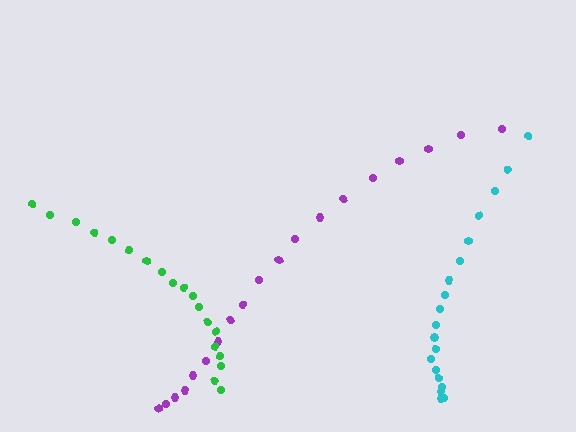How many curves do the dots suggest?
There are 3 distinct paths.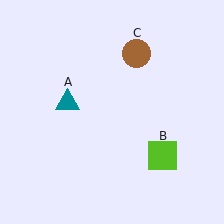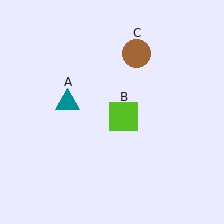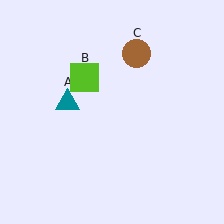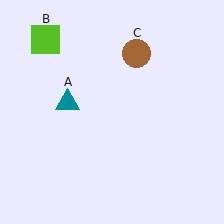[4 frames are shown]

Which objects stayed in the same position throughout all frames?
Teal triangle (object A) and brown circle (object C) remained stationary.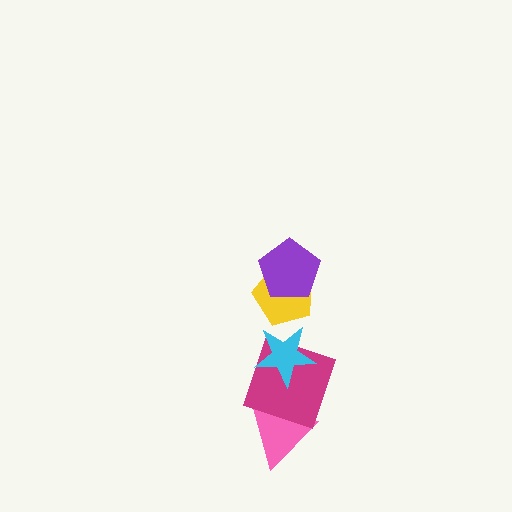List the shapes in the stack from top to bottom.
From top to bottom: the purple pentagon, the yellow pentagon, the cyan star, the magenta square, the pink triangle.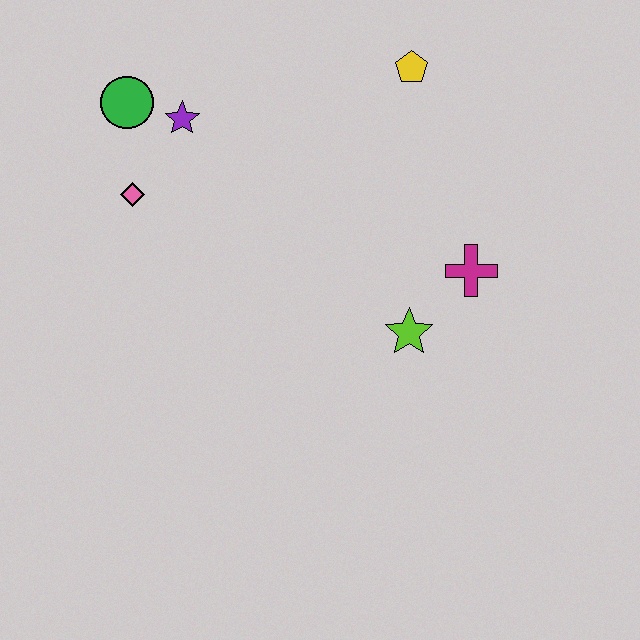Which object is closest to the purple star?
The green circle is closest to the purple star.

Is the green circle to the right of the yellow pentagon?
No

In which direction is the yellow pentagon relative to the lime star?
The yellow pentagon is above the lime star.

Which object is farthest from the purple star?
The magenta cross is farthest from the purple star.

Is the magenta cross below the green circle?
Yes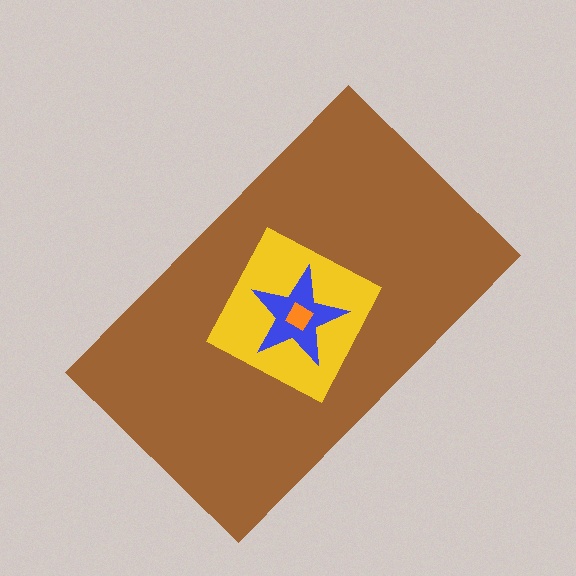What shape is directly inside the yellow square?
The blue star.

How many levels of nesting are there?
4.